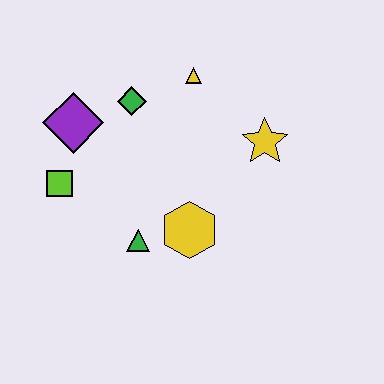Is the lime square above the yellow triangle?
No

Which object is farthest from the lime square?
The yellow star is farthest from the lime square.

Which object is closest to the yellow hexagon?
The green triangle is closest to the yellow hexagon.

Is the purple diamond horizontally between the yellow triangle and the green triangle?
No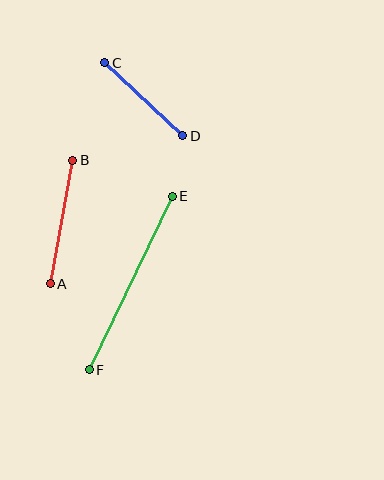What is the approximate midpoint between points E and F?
The midpoint is at approximately (131, 283) pixels.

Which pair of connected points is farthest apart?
Points E and F are farthest apart.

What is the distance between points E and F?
The distance is approximately 192 pixels.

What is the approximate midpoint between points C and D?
The midpoint is at approximately (144, 99) pixels.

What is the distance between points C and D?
The distance is approximately 107 pixels.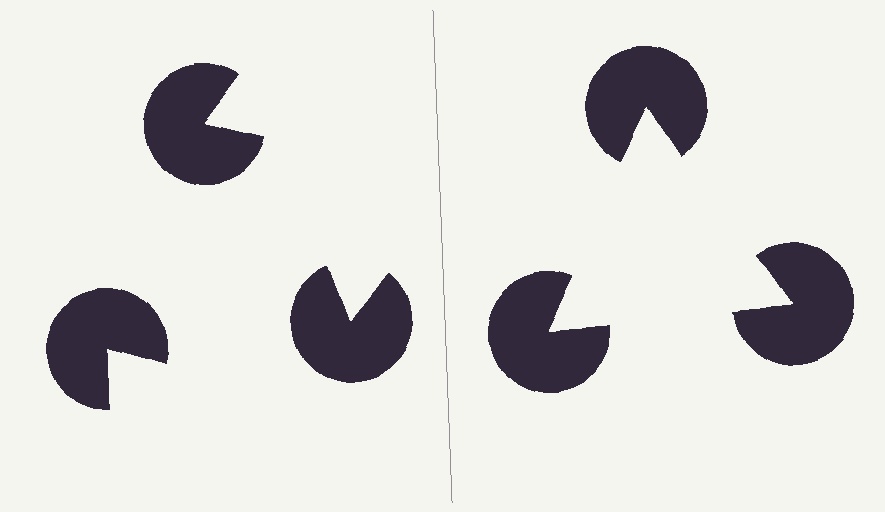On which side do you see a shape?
An illusory triangle appears on the right side. On the left side the wedge cuts are rotated, so no coherent shape forms.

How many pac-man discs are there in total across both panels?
6 — 3 on each side.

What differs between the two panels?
The pac-man discs are positioned identically on both sides; only the wedge orientations differ. On the right they align to a triangle; on the left they are misaligned.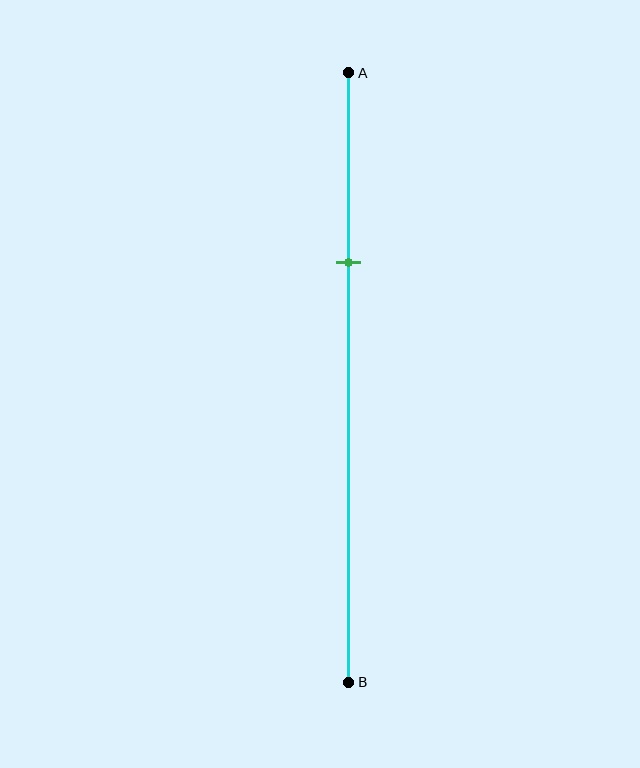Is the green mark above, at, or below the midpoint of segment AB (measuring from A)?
The green mark is above the midpoint of segment AB.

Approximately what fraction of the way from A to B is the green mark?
The green mark is approximately 30% of the way from A to B.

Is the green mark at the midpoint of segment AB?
No, the mark is at about 30% from A, not at the 50% midpoint.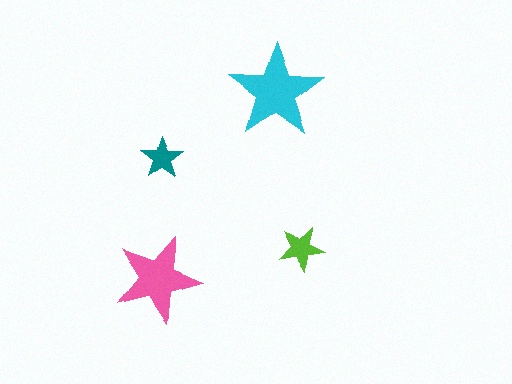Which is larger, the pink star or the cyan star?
The cyan one.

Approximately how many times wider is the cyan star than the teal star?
About 2.5 times wider.